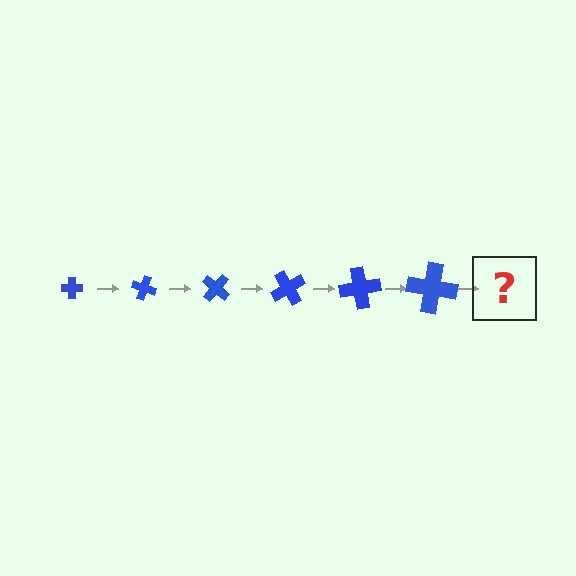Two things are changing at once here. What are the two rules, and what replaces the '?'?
The two rules are that the cross grows larger each step and it rotates 20 degrees each step. The '?' should be a cross, larger than the previous one and rotated 120 degrees from the start.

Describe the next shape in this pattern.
It should be a cross, larger than the previous one and rotated 120 degrees from the start.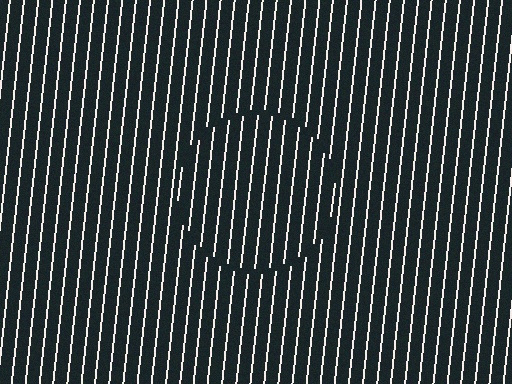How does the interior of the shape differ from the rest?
The interior of the shape contains the same grating, shifted by half a period — the contour is defined by the phase discontinuity where line-ends from the inner and outer gratings abut.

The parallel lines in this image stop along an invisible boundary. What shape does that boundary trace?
An illusory circle. The interior of the shape contains the same grating, shifted by half a period — the contour is defined by the phase discontinuity where line-ends from the inner and outer gratings abut.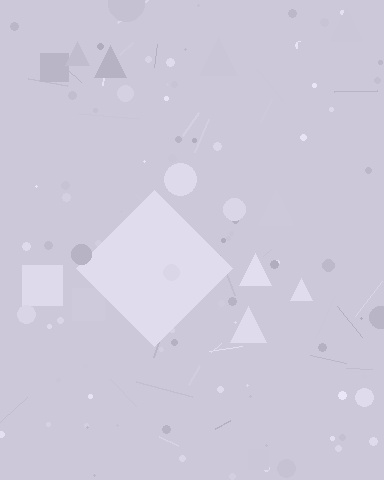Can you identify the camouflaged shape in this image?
The camouflaged shape is a diamond.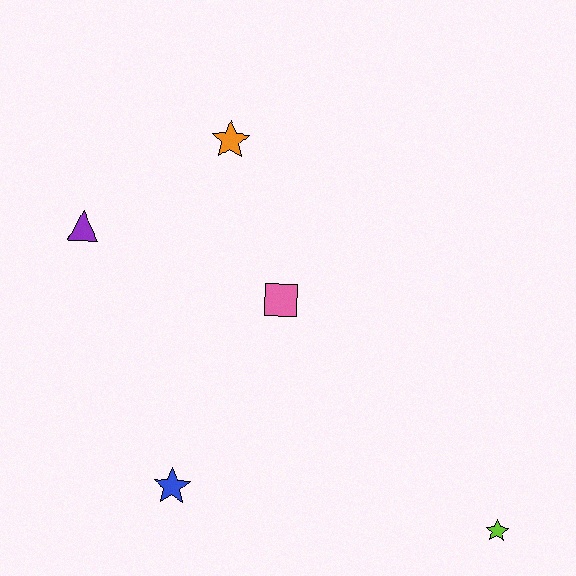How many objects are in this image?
There are 5 objects.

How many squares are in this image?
There is 1 square.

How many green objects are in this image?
There are no green objects.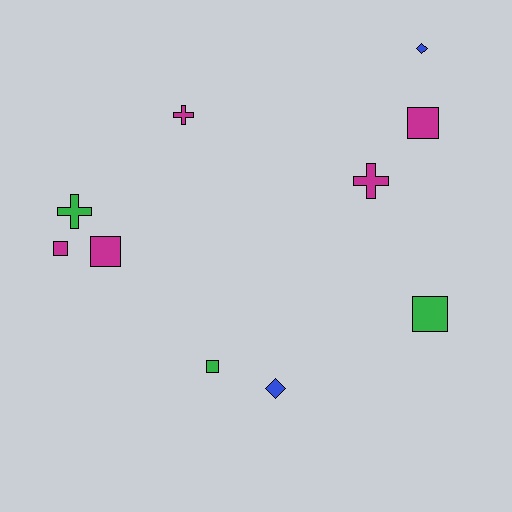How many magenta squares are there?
There are 3 magenta squares.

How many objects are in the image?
There are 10 objects.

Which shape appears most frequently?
Square, with 5 objects.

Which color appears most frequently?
Magenta, with 5 objects.